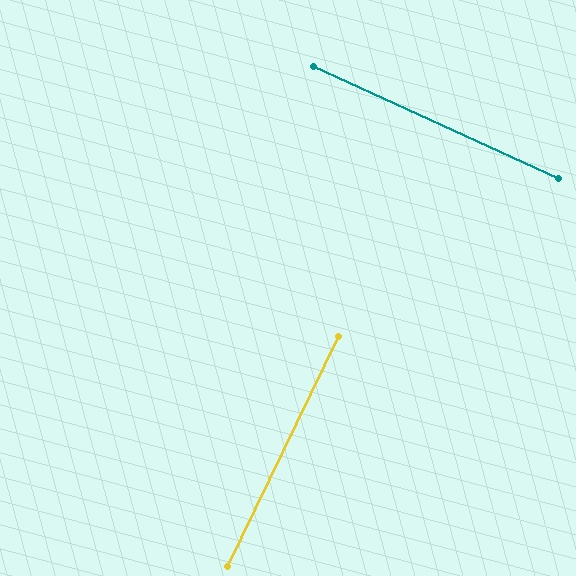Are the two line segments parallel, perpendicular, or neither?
Perpendicular — they meet at approximately 89°.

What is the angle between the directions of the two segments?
Approximately 89 degrees.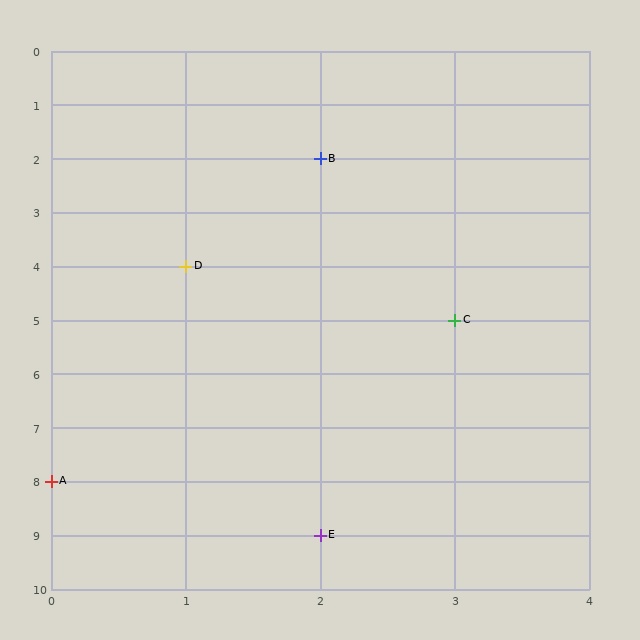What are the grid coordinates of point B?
Point B is at grid coordinates (2, 2).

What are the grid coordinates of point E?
Point E is at grid coordinates (2, 9).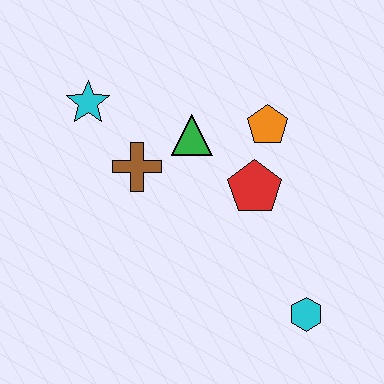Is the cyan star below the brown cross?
No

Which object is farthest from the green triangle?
The cyan hexagon is farthest from the green triangle.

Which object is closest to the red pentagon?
The orange pentagon is closest to the red pentagon.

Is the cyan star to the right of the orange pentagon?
No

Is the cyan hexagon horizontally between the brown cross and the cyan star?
No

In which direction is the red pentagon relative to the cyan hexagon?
The red pentagon is above the cyan hexagon.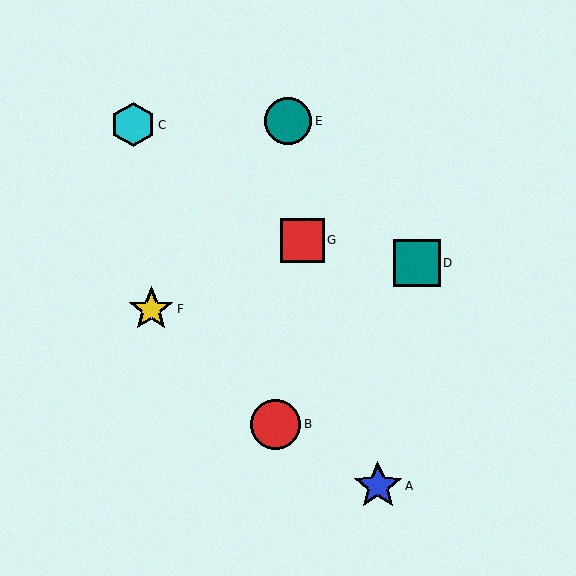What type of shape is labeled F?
Shape F is a yellow star.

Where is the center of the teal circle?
The center of the teal circle is at (288, 121).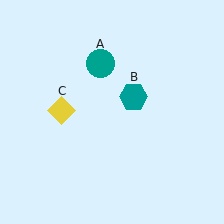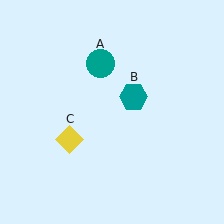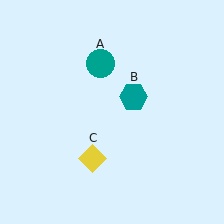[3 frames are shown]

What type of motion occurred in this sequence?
The yellow diamond (object C) rotated counterclockwise around the center of the scene.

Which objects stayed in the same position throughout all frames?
Teal circle (object A) and teal hexagon (object B) remained stationary.